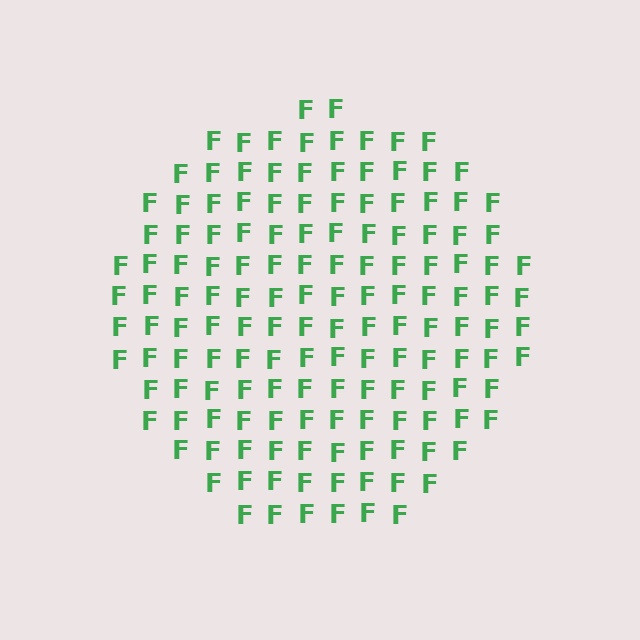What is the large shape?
The large shape is a circle.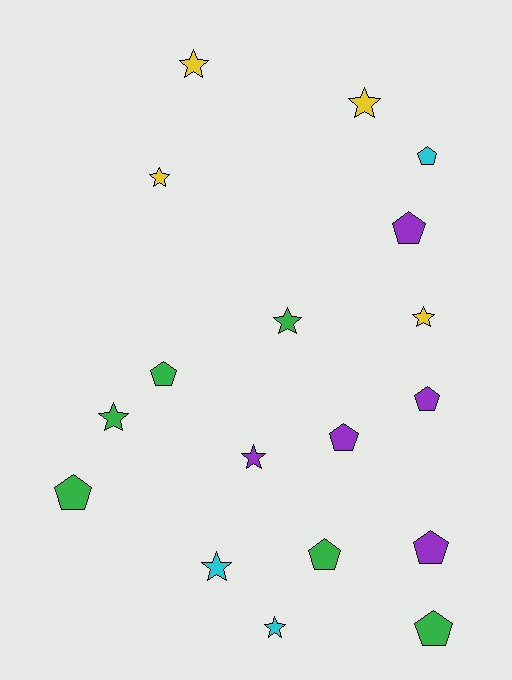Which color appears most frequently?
Green, with 6 objects.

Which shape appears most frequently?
Star, with 9 objects.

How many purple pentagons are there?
There are 4 purple pentagons.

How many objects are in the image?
There are 18 objects.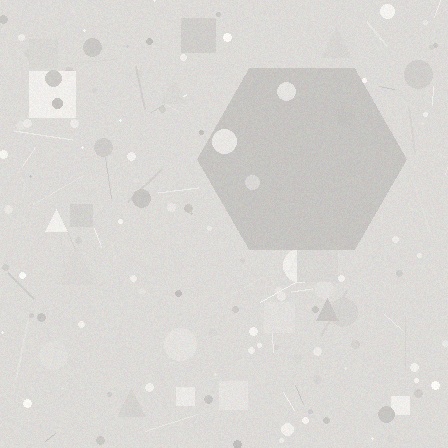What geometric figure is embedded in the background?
A hexagon is embedded in the background.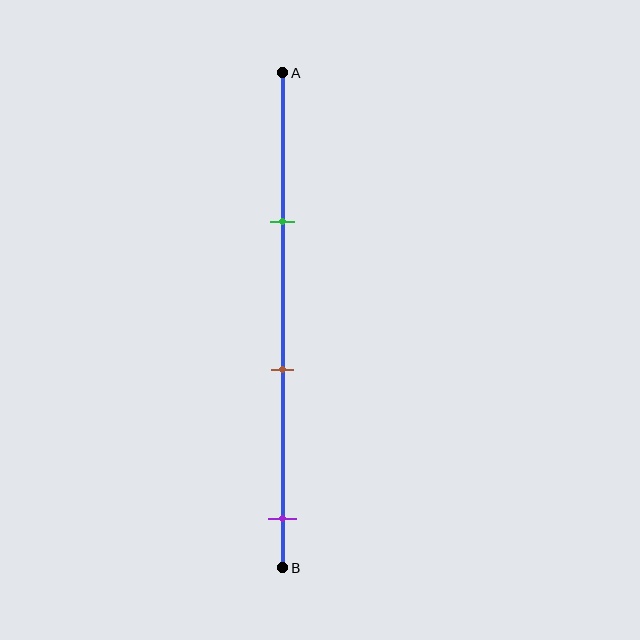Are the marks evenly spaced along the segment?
Yes, the marks are approximately evenly spaced.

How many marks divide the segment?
There are 3 marks dividing the segment.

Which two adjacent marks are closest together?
The green and brown marks are the closest adjacent pair.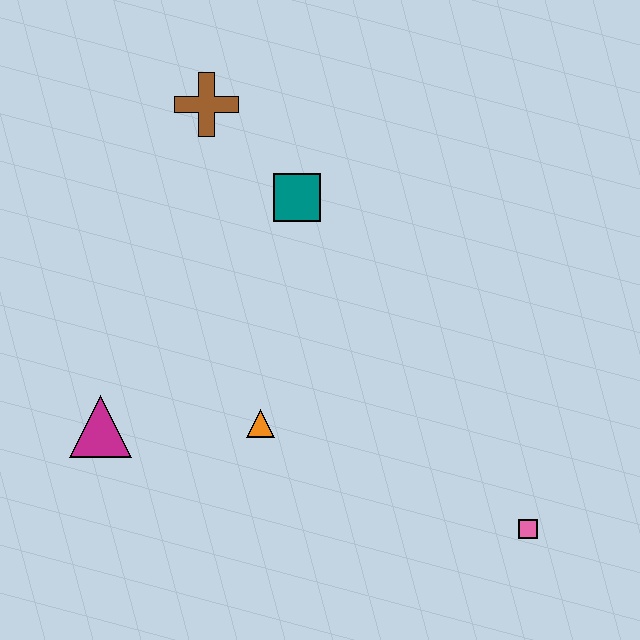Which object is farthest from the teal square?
The pink square is farthest from the teal square.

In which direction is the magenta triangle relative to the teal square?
The magenta triangle is below the teal square.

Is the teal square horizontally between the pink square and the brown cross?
Yes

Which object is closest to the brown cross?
The teal square is closest to the brown cross.